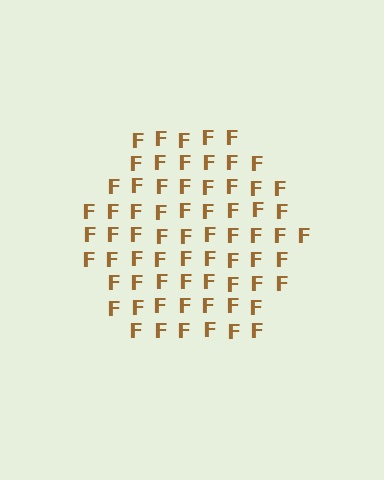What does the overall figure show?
The overall figure shows a hexagon.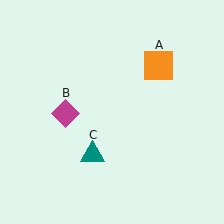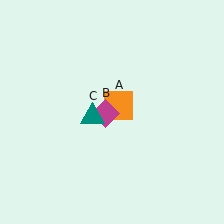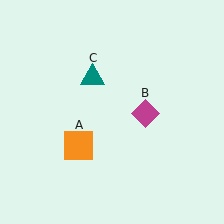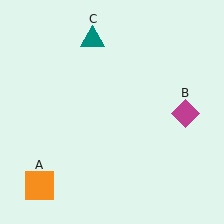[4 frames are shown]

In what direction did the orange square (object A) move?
The orange square (object A) moved down and to the left.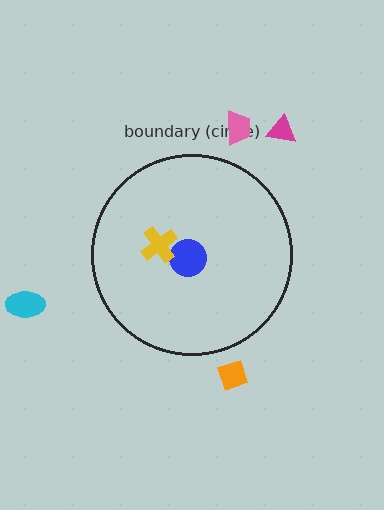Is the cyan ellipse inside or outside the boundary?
Outside.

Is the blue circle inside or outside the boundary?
Inside.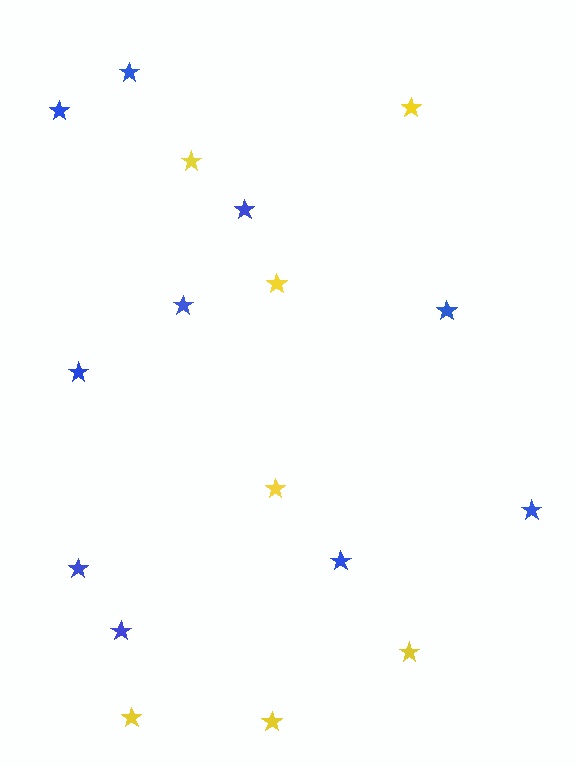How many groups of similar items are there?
There are 2 groups: one group of yellow stars (7) and one group of blue stars (10).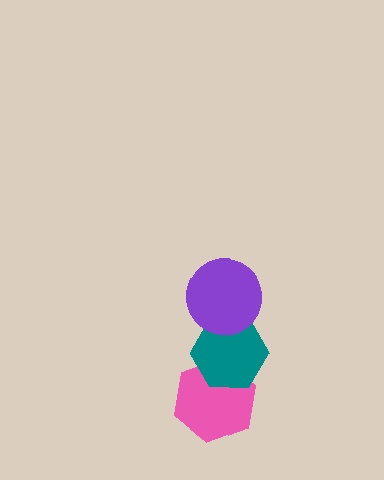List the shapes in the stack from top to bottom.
From top to bottom: the purple circle, the teal hexagon, the pink hexagon.